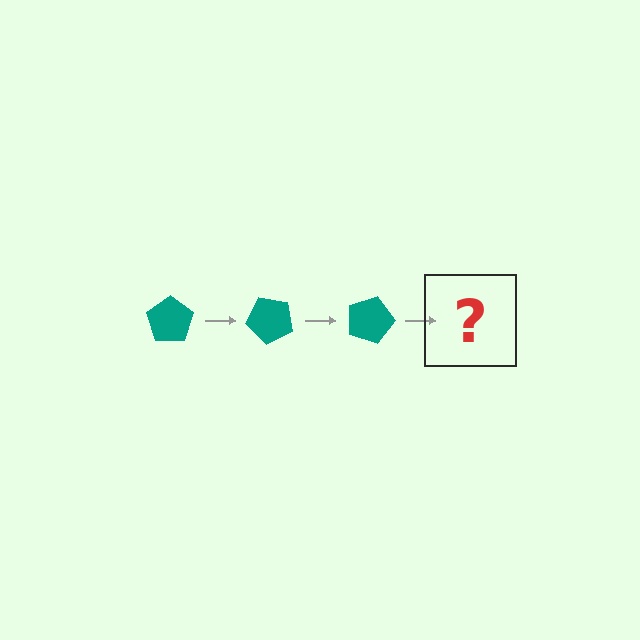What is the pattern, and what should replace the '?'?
The pattern is that the pentagon rotates 45 degrees each step. The '?' should be a teal pentagon rotated 135 degrees.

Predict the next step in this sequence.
The next step is a teal pentagon rotated 135 degrees.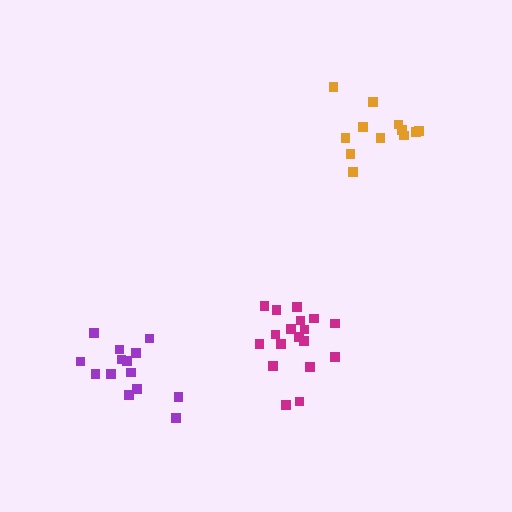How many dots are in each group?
Group 1: 18 dots, Group 2: 14 dots, Group 3: 12 dots (44 total).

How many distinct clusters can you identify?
There are 3 distinct clusters.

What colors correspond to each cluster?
The clusters are colored: magenta, purple, orange.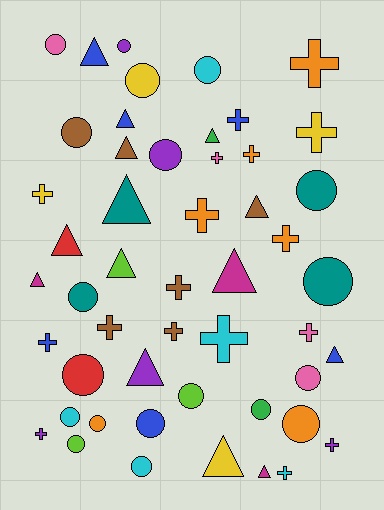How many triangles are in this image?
There are 14 triangles.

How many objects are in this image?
There are 50 objects.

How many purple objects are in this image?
There are 5 purple objects.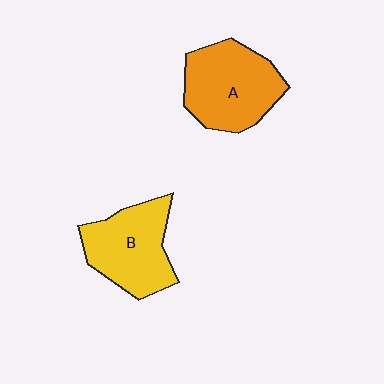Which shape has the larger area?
Shape A (orange).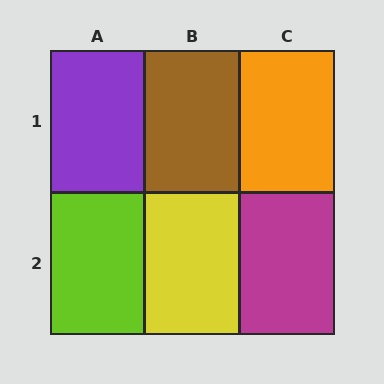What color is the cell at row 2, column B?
Yellow.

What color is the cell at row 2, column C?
Magenta.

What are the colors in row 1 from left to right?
Purple, brown, orange.